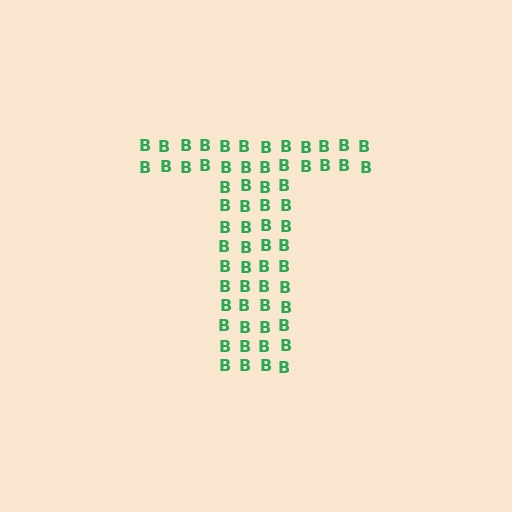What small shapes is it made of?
It is made of small letter B's.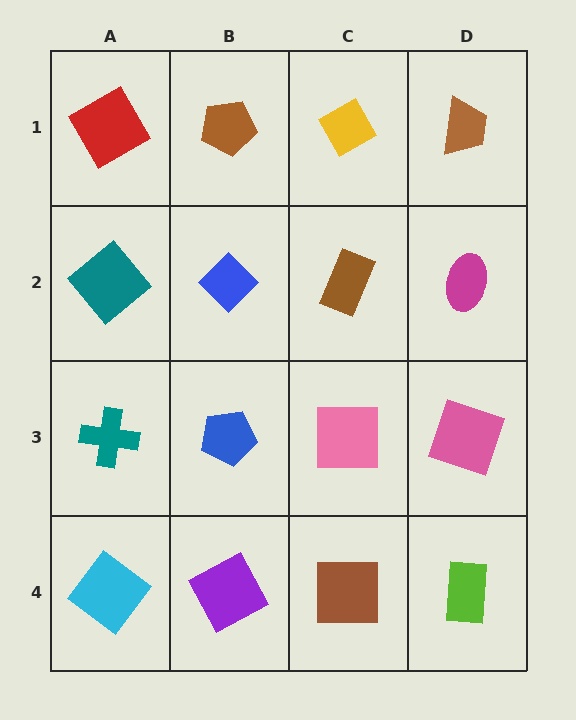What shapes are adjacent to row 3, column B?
A blue diamond (row 2, column B), a purple square (row 4, column B), a teal cross (row 3, column A), a pink square (row 3, column C).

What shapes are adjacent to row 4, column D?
A pink square (row 3, column D), a brown square (row 4, column C).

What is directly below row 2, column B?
A blue pentagon.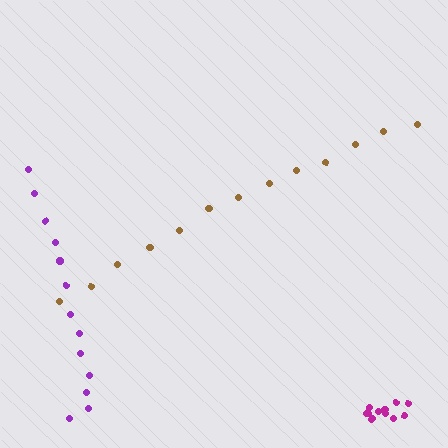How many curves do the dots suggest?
There are 3 distinct paths.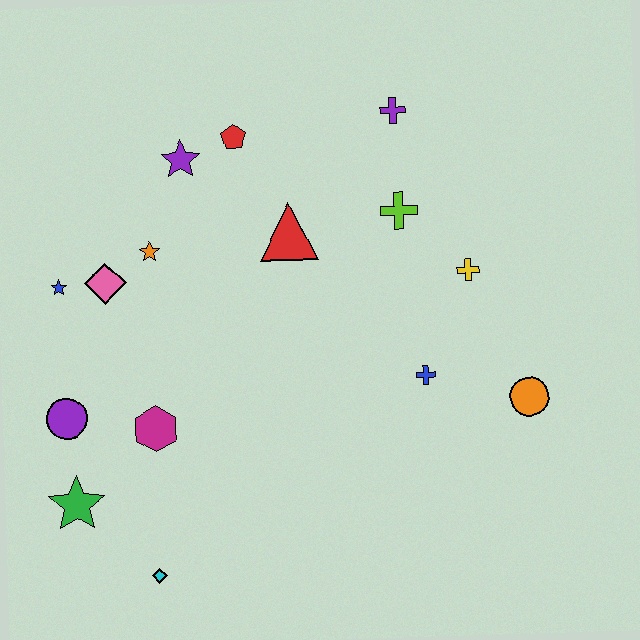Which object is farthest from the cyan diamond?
The purple cross is farthest from the cyan diamond.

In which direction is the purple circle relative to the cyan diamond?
The purple circle is above the cyan diamond.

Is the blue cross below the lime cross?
Yes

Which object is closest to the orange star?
The pink diamond is closest to the orange star.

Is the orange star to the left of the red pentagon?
Yes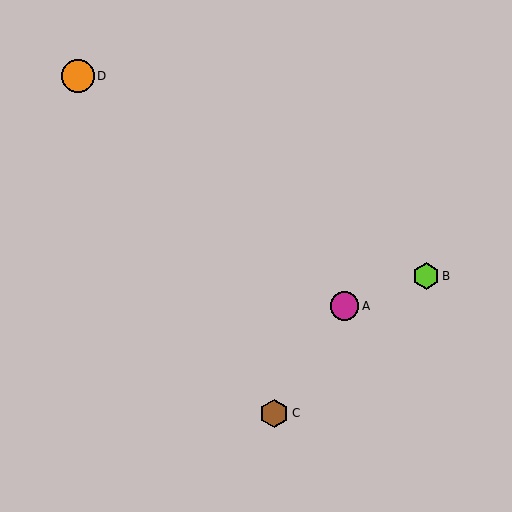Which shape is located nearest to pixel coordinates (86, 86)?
The orange circle (labeled D) at (78, 76) is nearest to that location.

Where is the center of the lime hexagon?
The center of the lime hexagon is at (426, 276).